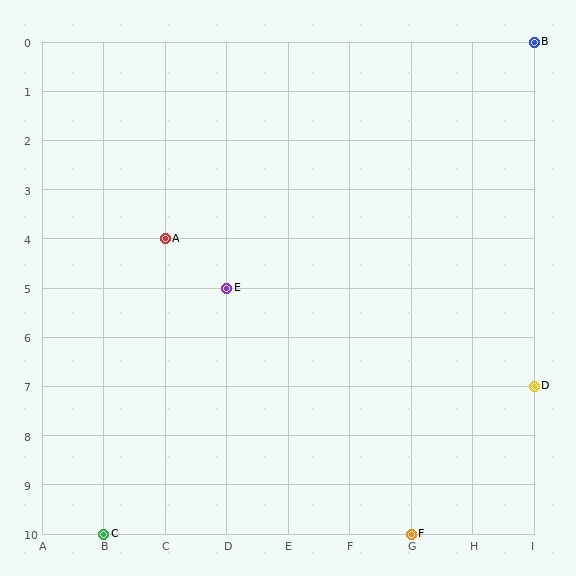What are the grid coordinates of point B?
Point B is at grid coordinates (I, 0).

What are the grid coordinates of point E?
Point E is at grid coordinates (D, 5).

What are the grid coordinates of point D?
Point D is at grid coordinates (I, 7).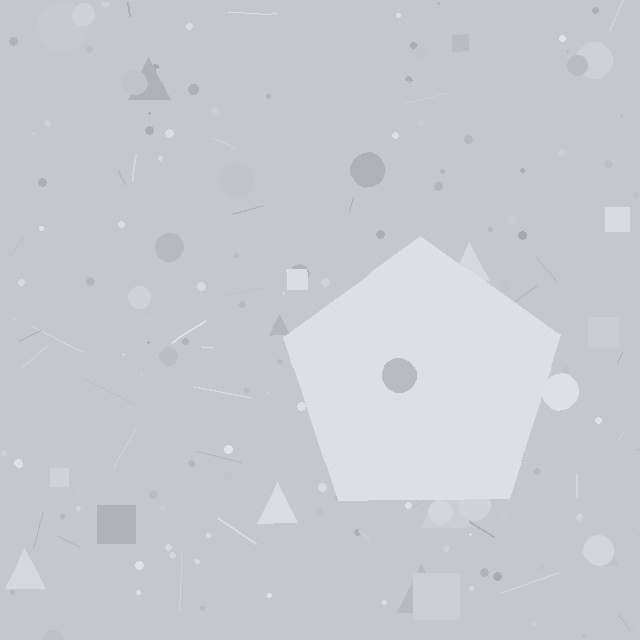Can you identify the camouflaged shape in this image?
The camouflaged shape is a pentagon.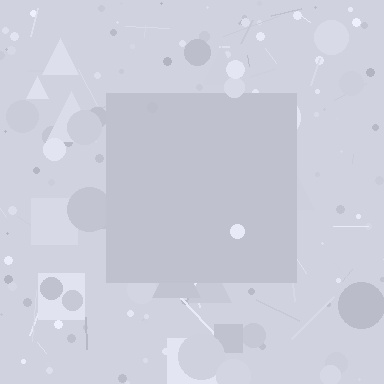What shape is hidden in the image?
A square is hidden in the image.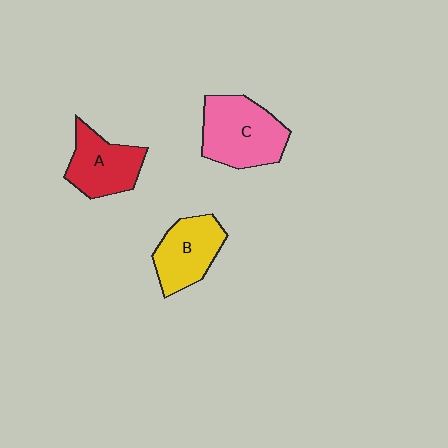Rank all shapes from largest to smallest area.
From largest to smallest: C (pink), A (red), B (yellow).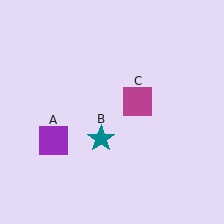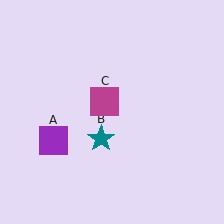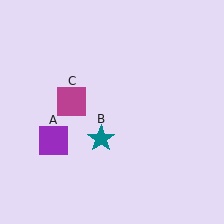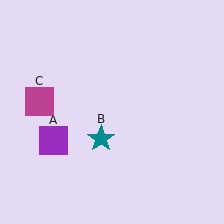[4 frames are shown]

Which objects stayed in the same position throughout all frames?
Purple square (object A) and teal star (object B) remained stationary.